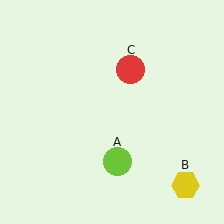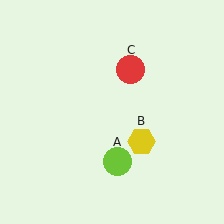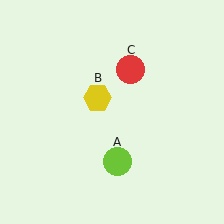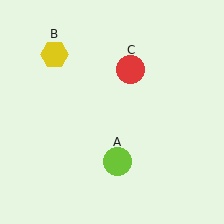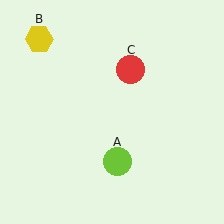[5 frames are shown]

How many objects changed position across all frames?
1 object changed position: yellow hexagon (object B).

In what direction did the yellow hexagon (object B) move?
The yellow hexagon (object B) moved up and to the left.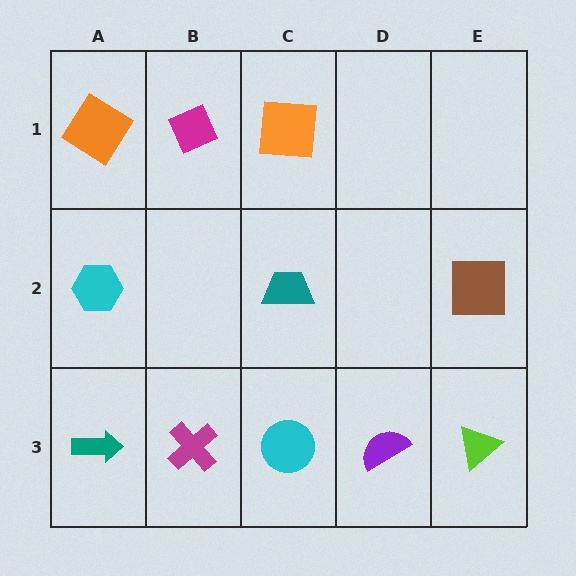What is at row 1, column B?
A magenta diamond.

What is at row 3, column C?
A cyan circle.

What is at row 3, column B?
A magenta cross.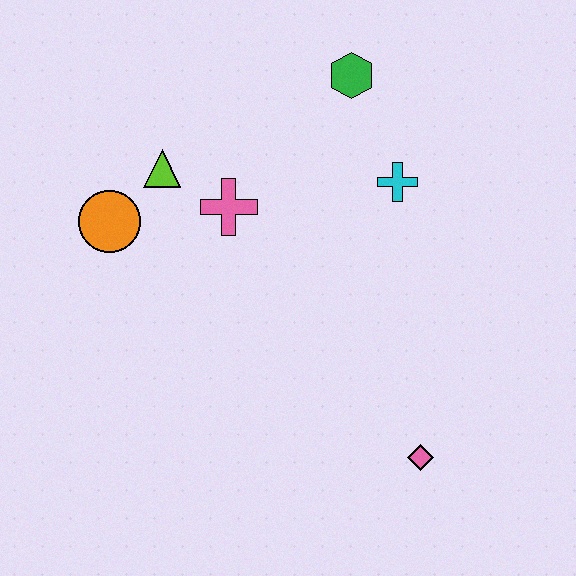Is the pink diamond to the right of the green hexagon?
Yes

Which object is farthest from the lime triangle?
The pink diamond is farthest from the lime triangle.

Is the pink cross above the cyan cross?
No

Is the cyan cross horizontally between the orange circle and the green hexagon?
No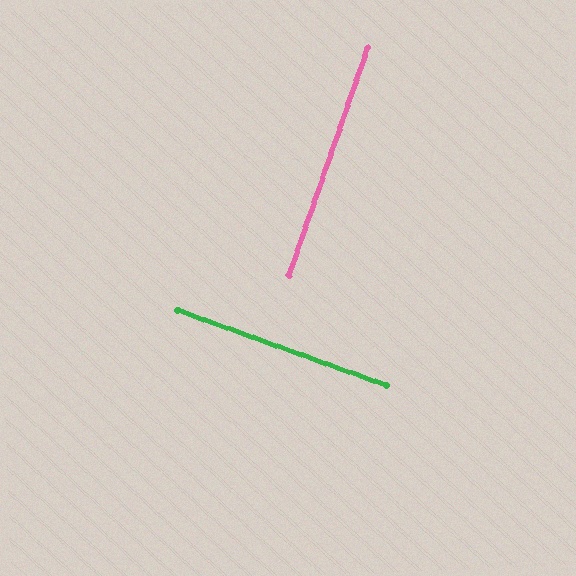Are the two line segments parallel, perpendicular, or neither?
Perpendicular — they meet at approximately 89°.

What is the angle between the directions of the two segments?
Approximately 89 degrees.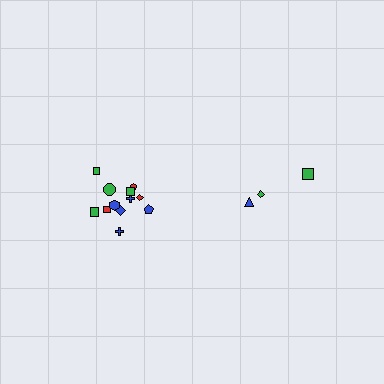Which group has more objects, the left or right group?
The left group.